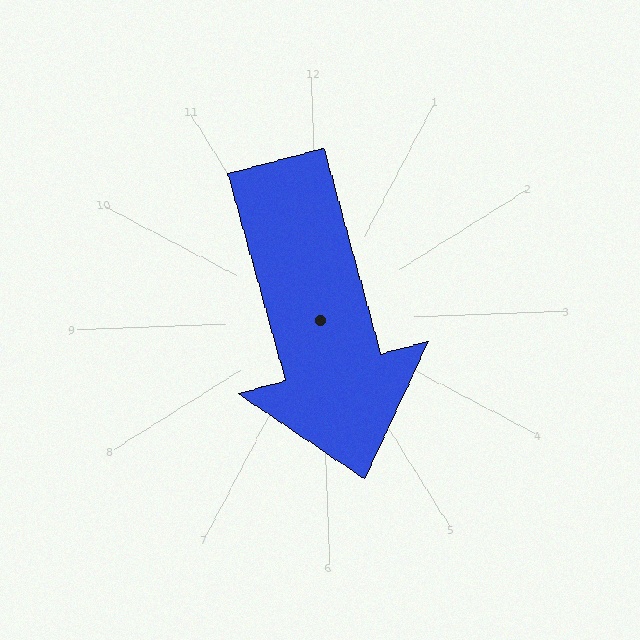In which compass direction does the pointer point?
South.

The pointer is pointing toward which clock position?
Roughly 6 o'clock.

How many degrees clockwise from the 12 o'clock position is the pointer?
Approximately 167 degrees.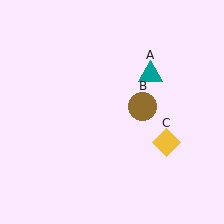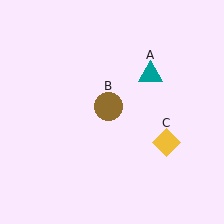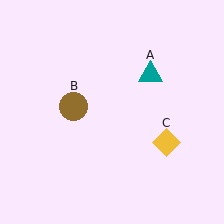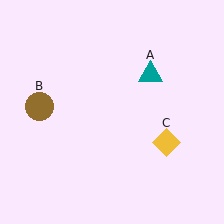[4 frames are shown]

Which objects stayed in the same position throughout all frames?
Teal triangle (object A) and yellow diamond (object C) remained stationary.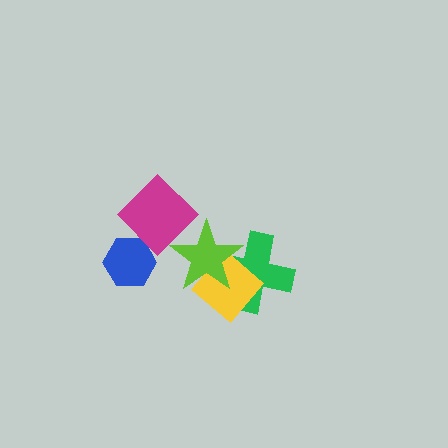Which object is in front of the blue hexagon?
The magenta diamond is in front of the blue hexagon.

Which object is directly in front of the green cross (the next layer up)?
The yellow diamond is directly in front of the green cross.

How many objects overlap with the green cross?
2 objects overlap with the green cross.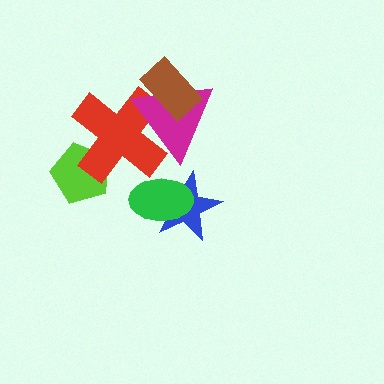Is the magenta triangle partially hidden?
Yes, it is partially covered by another shape.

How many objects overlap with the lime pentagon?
1 object overlaps with the lime pentagon.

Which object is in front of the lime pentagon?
The red cross is in front of the lime pentagon.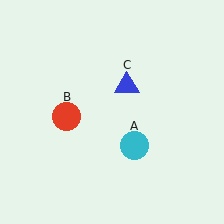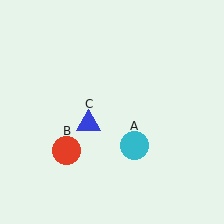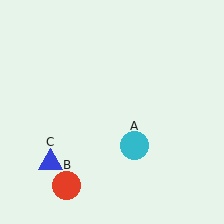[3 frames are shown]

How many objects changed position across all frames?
2 objects changed position: red circle (object B), blue triangle (object C).